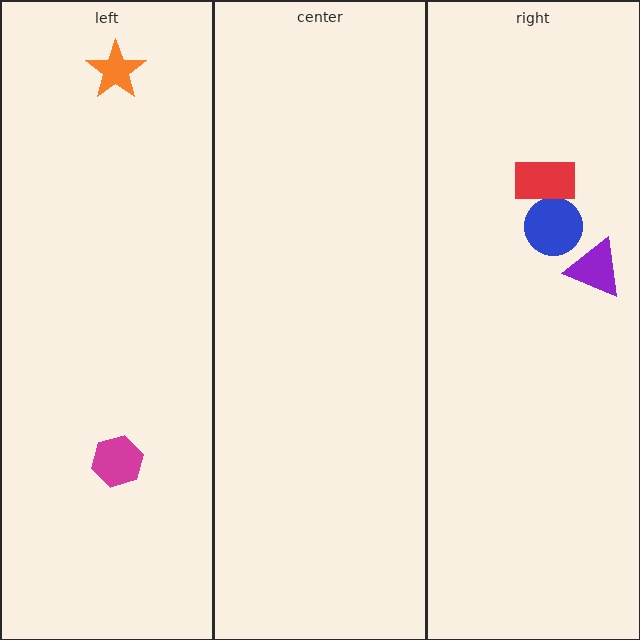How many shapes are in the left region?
2.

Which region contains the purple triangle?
The right region.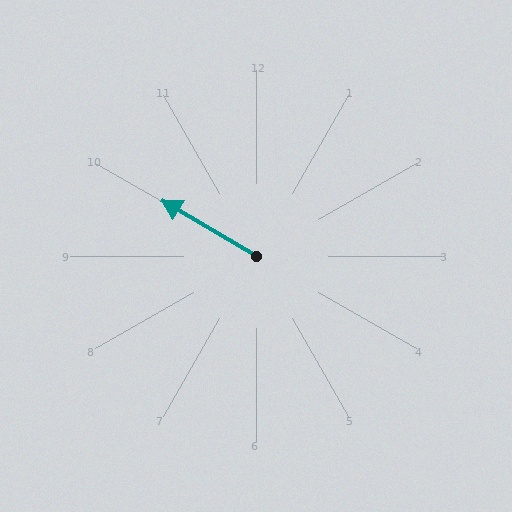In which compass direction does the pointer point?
Northwest.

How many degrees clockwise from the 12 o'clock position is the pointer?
Approximately 300 degrees.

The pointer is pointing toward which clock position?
Roughly 10 o'clock.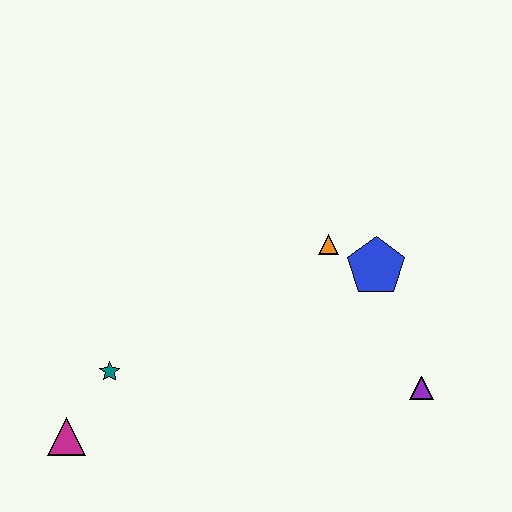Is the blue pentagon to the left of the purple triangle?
Yes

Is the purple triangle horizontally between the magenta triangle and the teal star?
No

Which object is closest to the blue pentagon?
The orange triangle is closest to the blue pentagon.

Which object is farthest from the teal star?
The purple triangle is farthest from the teal star.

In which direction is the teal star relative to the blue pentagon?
The teal star is to the left of the blue pentagon.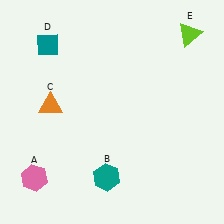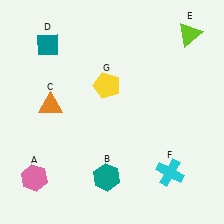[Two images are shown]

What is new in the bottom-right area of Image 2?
A cyan cross (F) was added in the bottom-right area of Image 2.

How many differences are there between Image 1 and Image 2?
There are 2 differences between the two images.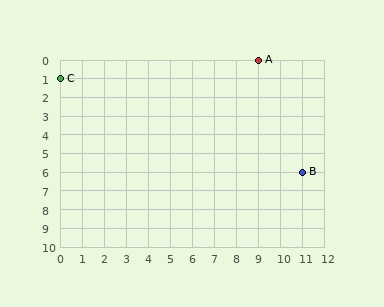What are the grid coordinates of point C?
Point C is at grid coordinates (0, 1).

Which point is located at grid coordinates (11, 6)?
Point B is at (11, 6).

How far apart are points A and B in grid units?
Points A and B are 2 columns and 6 rows apart (about 6.3 grid units diagonally).